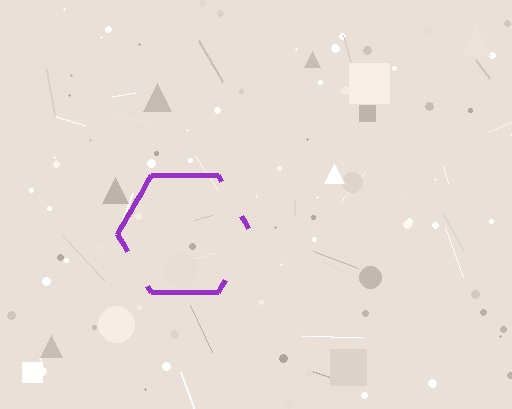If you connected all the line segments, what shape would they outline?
They would outline a hexagon.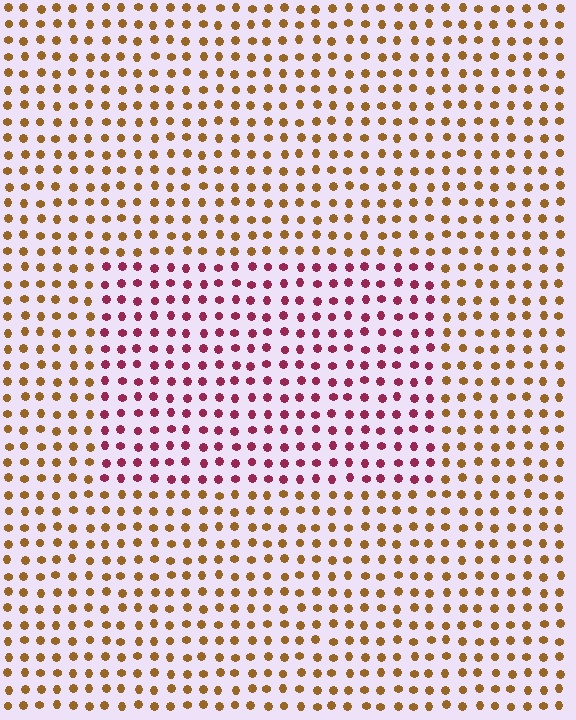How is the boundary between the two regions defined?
The boundary is defined purely by a slight shift in hue (about 57 degrees). Spacing, size, and orientation are identical on both sides.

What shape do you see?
I see a rectangle.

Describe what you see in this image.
The image is filled with small brown elements in a uniform arrangement. A rectangle-shaped region is visible where the elements are tinted to a slightly different hue, forming a subtle color boundary.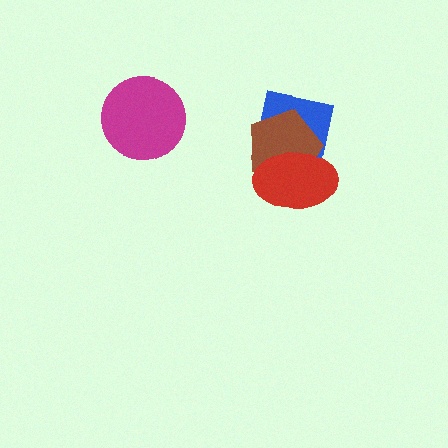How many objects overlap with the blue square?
2 objects overlap with the blue square.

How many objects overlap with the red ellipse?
2 objects overlap with the red ellipse.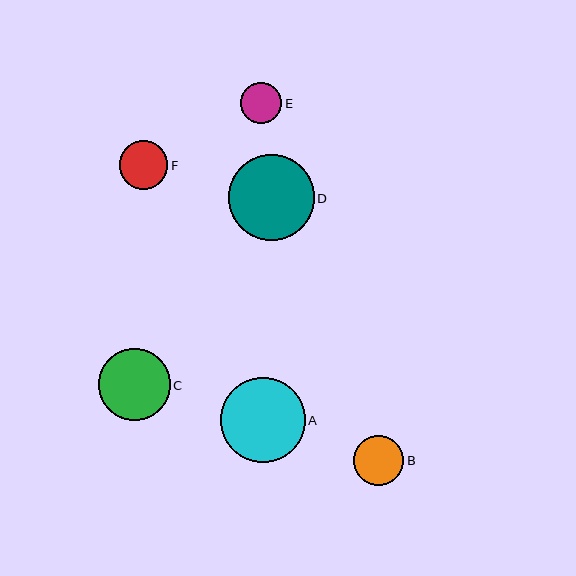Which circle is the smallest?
Circle E is the smallest with a size of approximately 41 pixels.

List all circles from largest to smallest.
From largest to smallest: D, A, C, B, F, E.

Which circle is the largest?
Circle D is the largest with a size of approximately 86 pixels.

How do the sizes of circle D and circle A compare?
Circle D and circle A are approximately the same size.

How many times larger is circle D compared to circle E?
Circle D is approximately 2.1 times the size of circle E.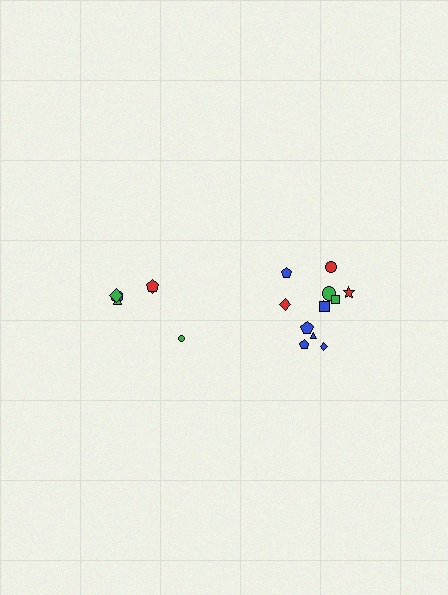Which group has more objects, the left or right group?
The right group.